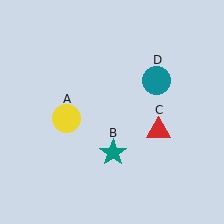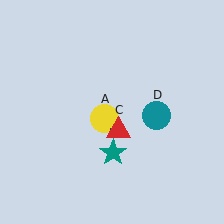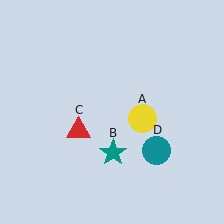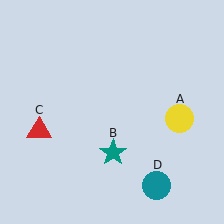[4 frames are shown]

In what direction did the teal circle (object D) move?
The teal circle (object D) moved down.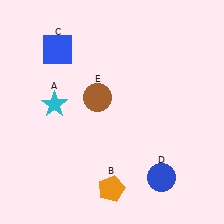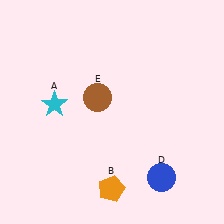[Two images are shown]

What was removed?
The blue square (C) was removed in Image 2.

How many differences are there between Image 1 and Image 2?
There is 1 difference between the two images.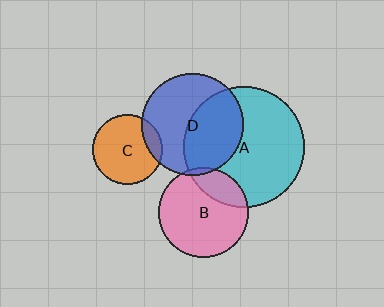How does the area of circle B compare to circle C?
Approximately 1.7 times.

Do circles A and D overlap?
Yes.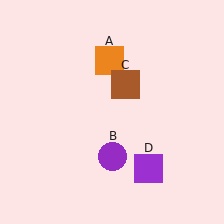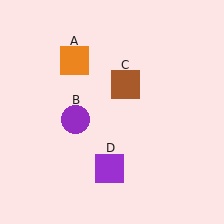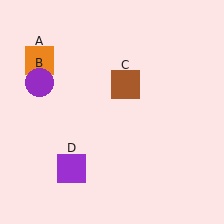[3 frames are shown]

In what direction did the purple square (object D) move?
The purple square (object D) moved left.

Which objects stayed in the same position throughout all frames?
Brown square (object C) remained stationary.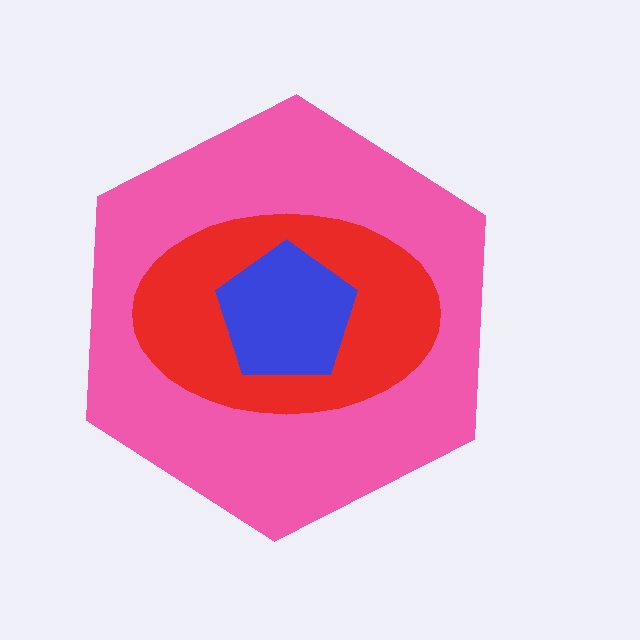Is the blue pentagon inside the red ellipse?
Yes.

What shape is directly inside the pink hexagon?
The red ellipse.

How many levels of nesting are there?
3.